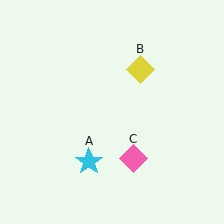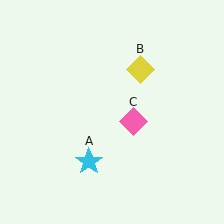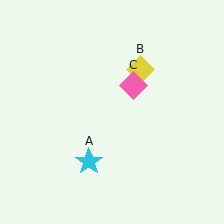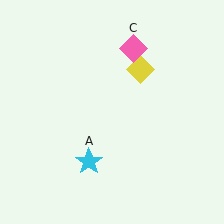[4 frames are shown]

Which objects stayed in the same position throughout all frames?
Cyan star (object A) and yellow diamond (object B) remained stationary.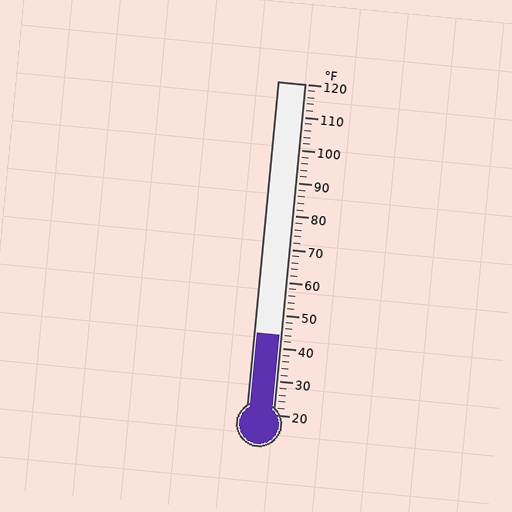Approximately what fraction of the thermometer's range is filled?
The thermometer is filled to approximately 25% of its range.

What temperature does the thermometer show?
The thermometer shows approximately 44°F.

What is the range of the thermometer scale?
The thermometer scale ranges from 20°F to 120°F.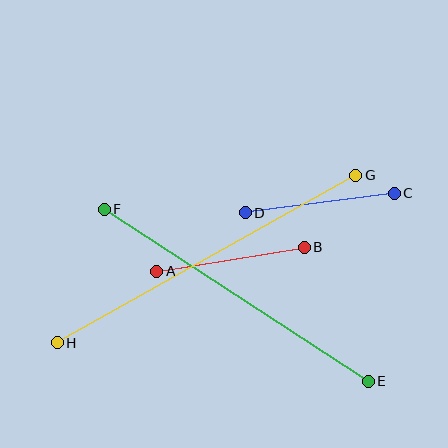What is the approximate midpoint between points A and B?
The midpoint is at approximately (230, 259) pixels.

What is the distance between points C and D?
The distance is approximately 150 pixels.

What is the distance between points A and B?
The distance is approximately 149 pixels.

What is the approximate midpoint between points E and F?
The midpoint is at approximately (236, 295) pixels.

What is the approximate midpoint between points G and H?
The midpoint is at approximately (206, 259) pixels.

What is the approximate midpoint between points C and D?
The midpoint is at approximately (320, 203) pixels.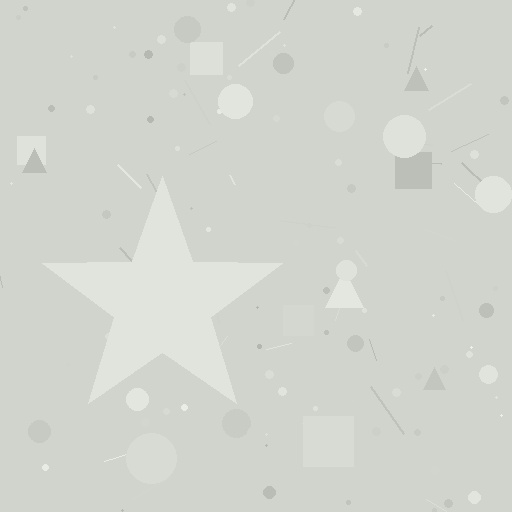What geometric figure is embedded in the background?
A star is embedded in the background.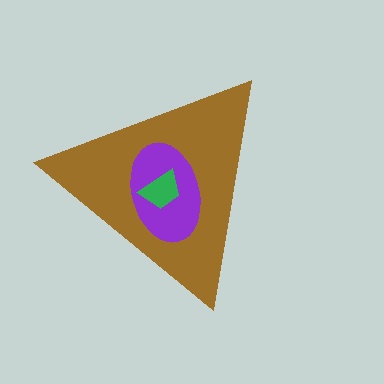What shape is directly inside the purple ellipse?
The green trapezoid.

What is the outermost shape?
The brown triangle.